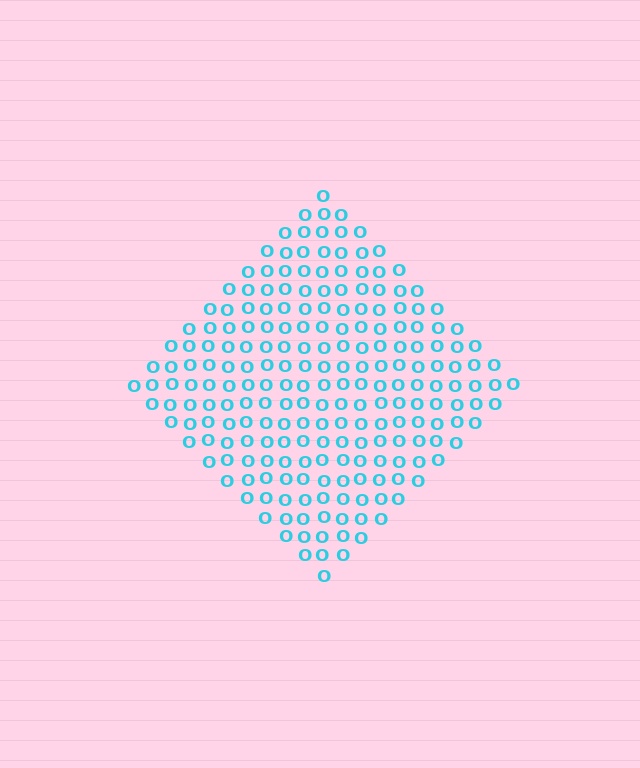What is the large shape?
The large shape is a diamond.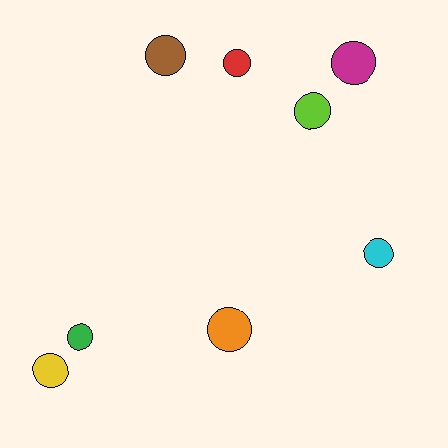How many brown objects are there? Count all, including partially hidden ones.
There is 1 brown object.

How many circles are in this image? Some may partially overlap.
There are 8 circles.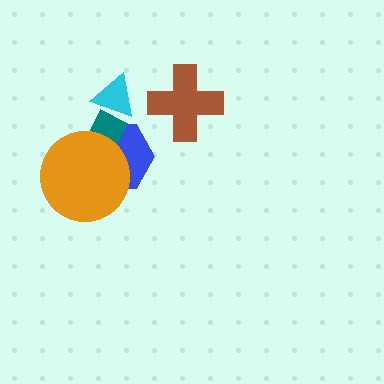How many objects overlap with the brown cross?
0 objects overlap with the brown cross.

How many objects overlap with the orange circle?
2 objects overlap with the orange circle.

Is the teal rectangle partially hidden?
Yes, it is partially covered by another shape.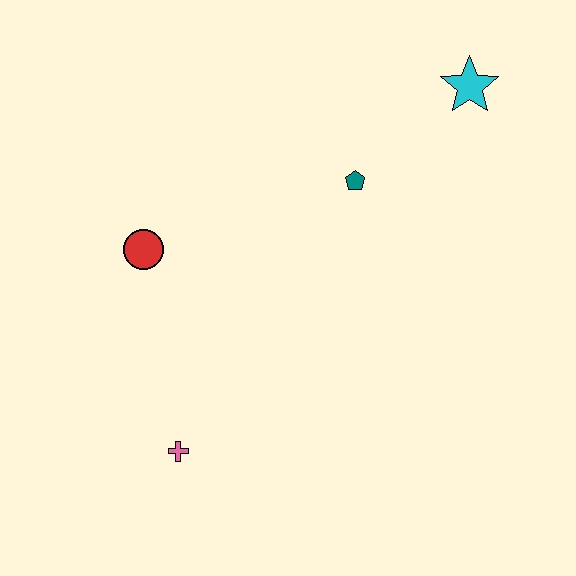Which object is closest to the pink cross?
The red circle is closest to the pink cross.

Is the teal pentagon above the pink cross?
Yes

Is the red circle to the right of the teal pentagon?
No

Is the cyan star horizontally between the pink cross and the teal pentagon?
No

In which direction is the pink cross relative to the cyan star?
The pink cross is below the cyan star.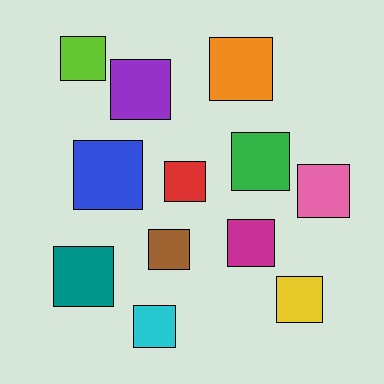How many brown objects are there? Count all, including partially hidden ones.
There is 1 brown object.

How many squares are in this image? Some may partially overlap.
There are 12 squares.